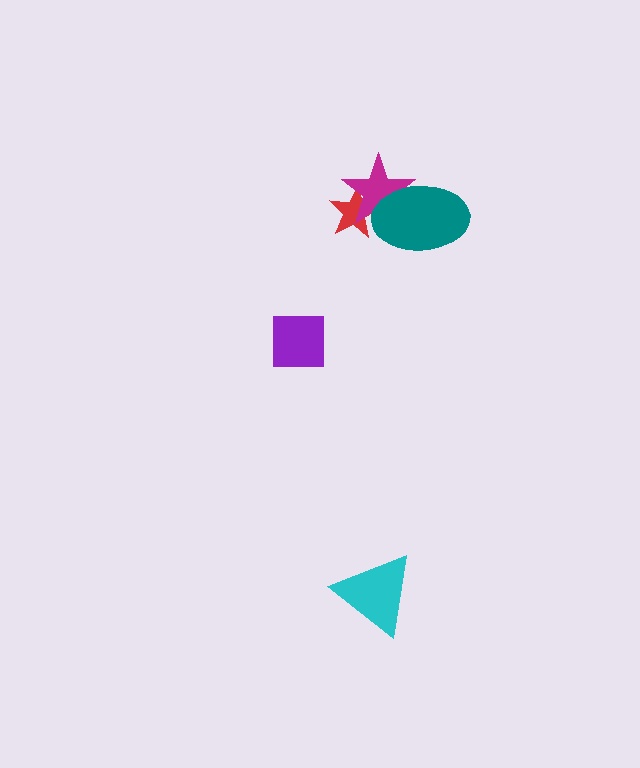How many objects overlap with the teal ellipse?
2 objects overlap with the teal ellipse.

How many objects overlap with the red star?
2 objects overlap with the red star.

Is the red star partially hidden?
Yes, it is partially covered by another shape.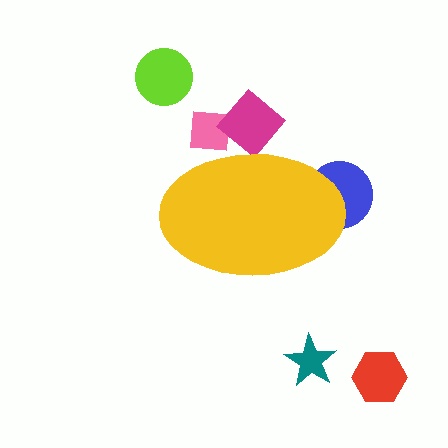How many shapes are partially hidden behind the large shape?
3 shapes are partially hidden.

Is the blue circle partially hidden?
Yes, the blue circle is partially hidden behind the yellow ellipse.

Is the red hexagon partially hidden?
No, the red hexagon is fully visible.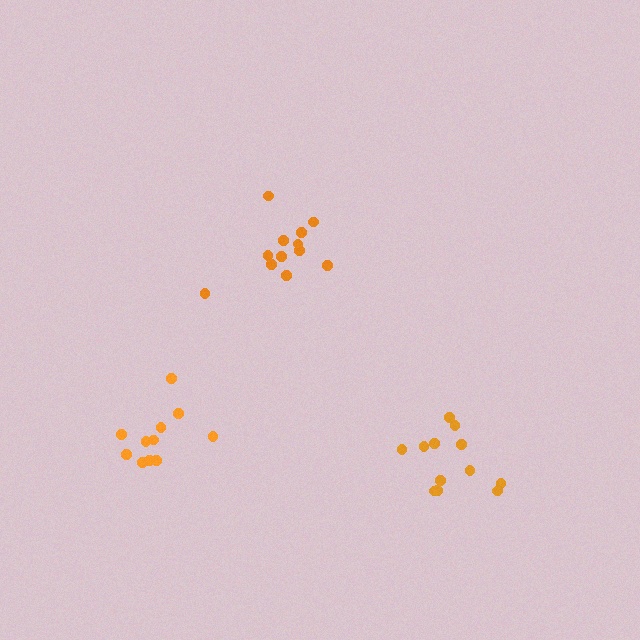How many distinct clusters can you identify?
There are 3 distinct clusters.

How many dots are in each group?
Group 1: 12 dots, Group 2: 12 dots, Group 3: 11 dots (35 total).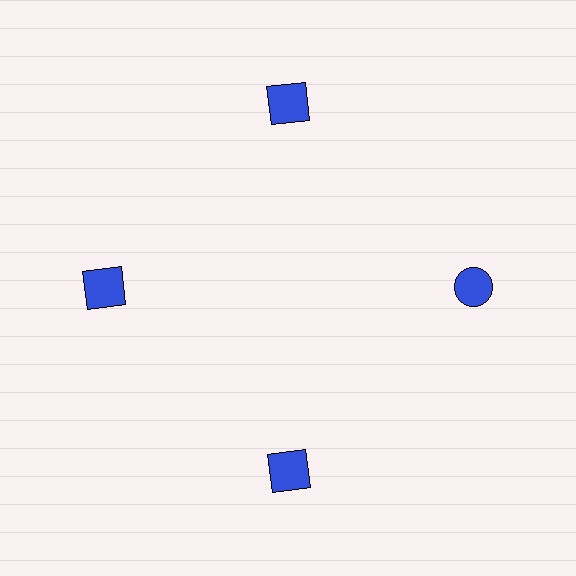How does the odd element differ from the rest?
It has a different shape: circle instead of square.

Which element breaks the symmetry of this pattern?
The blue circle at roughly the 3 o'clock position breaks the symmetry. All other shapes are blue squares.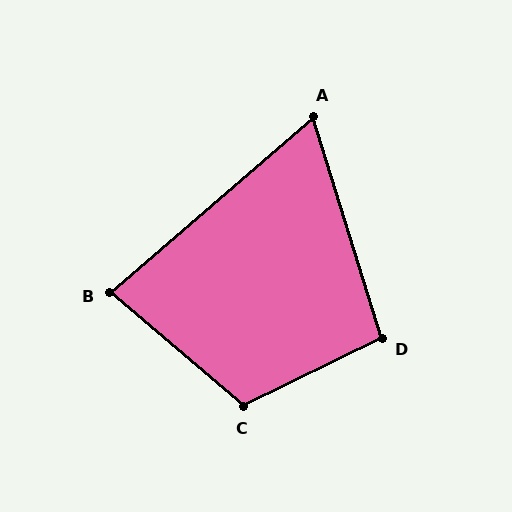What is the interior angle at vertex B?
Approximately 81 degrees (acute).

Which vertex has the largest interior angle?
C, at approximately 113 degrees.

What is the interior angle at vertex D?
Approximately 99 degrees (obtuse).